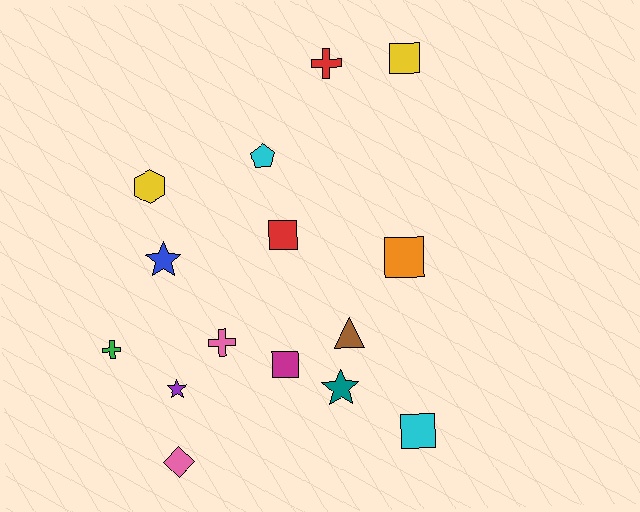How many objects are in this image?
There are 15 objects.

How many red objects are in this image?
There are 2 red objects.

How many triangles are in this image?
There is 1 triangle.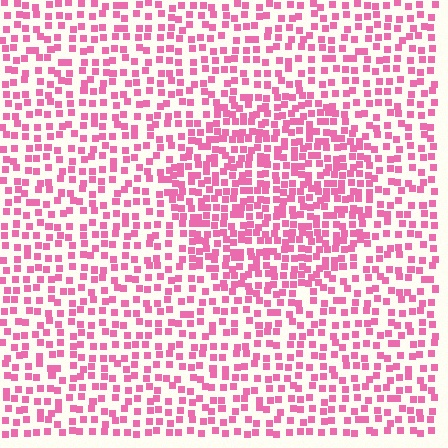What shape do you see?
I see a circle.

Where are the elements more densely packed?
The elements are more densely packed inside the circle boundary.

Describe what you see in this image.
The image contains small pink elements arranged at two different densities. A circle-shaped region is visible where the elements are more densely packed than the surrounding area.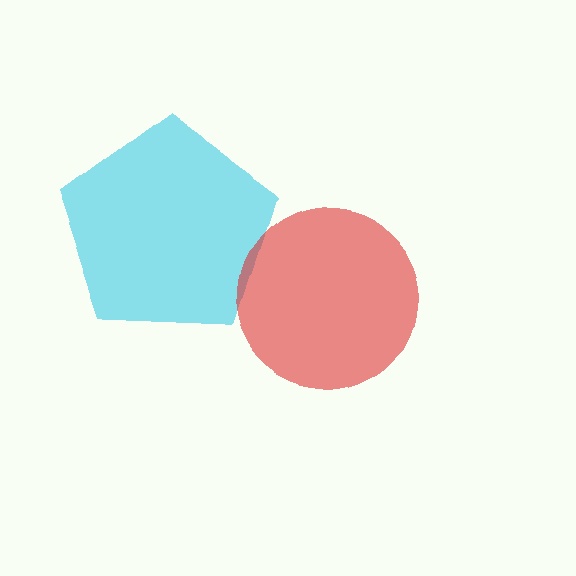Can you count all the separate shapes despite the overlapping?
Yes, there are 2 separate shapes.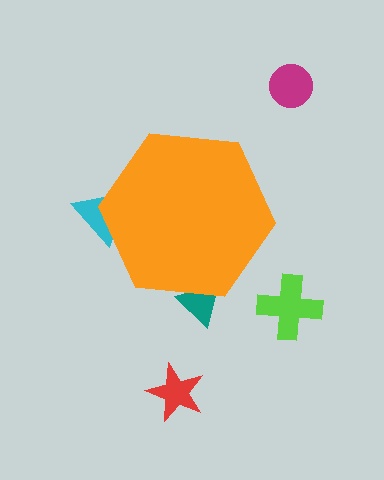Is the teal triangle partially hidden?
Yes, the teal triangle is partially hidden behind the orange hexagon.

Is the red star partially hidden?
No, the red star is fully visible.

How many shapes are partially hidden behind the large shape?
2 shapes are partially hidden.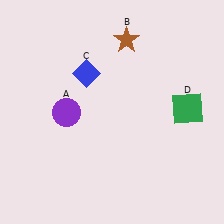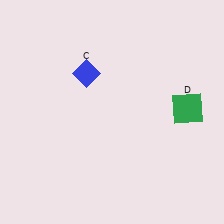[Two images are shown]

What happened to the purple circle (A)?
The purple circle (A) was removed in Image 2. It was in the bottom-left area of Image 1.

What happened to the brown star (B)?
The brown star (B) was removed in Image 2. It was in the top-right area of Image 1.